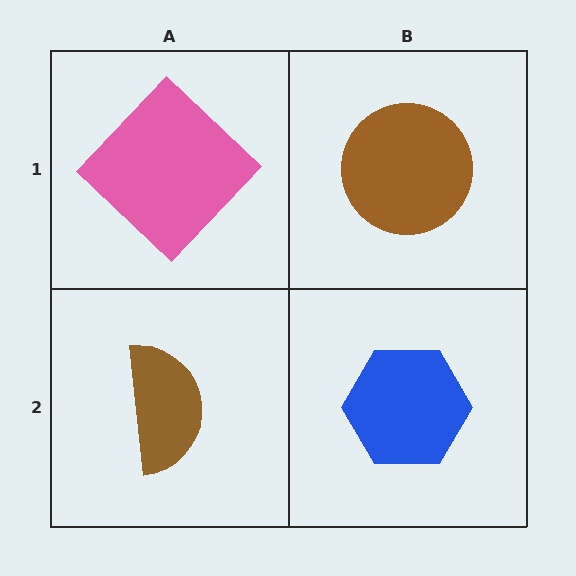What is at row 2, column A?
A brown semicircle.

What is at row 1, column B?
A brown circle.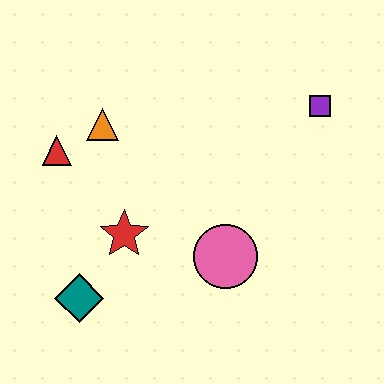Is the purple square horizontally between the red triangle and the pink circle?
No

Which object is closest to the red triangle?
The orange triangle is closest to the red triangle.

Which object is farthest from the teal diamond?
The purple square is farthest from the teal diamond.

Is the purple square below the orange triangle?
No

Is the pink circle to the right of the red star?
Yes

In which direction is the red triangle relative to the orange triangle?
The red triangle is to the left of the orange triangle.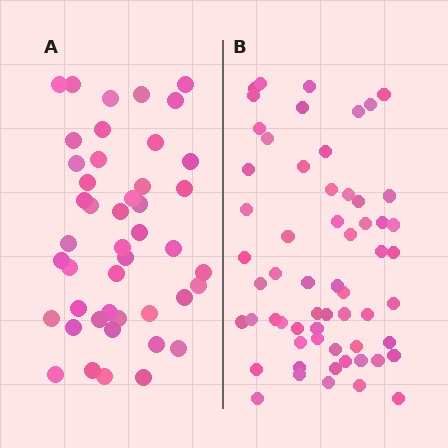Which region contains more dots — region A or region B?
Region B (the right region) has more dots.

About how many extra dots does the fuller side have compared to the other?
Region B has approximately 15 more dots than region A.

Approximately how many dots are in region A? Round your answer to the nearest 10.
About 40 dots. (The exact count is 45, which rounds to 40.)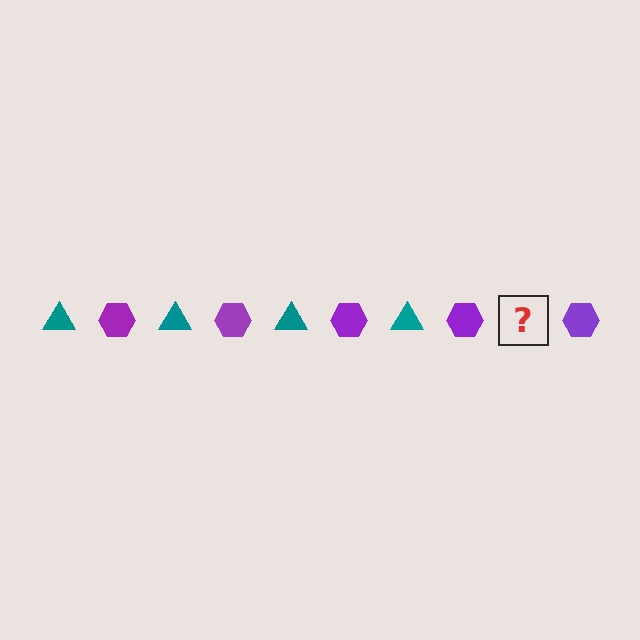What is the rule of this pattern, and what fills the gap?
The rule is that the pattern alternates between teal triangle and purple hexagon. The gap should be filled with a teal triangle.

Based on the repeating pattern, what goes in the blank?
The blank should be a teal triangle.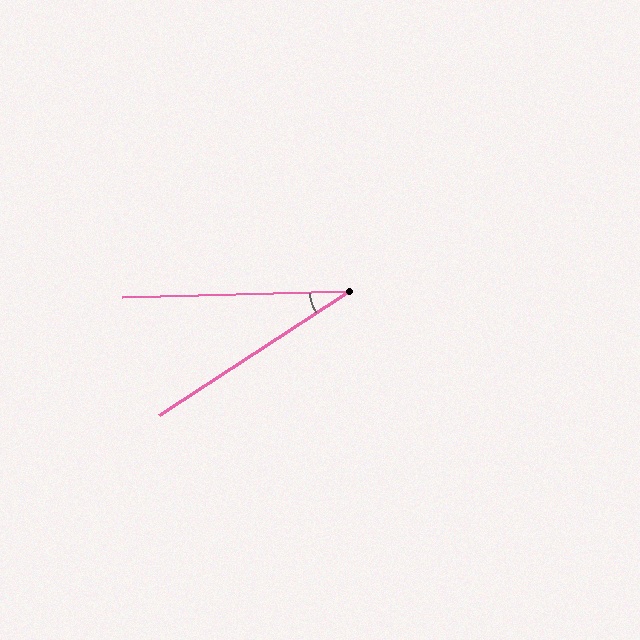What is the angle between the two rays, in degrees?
Approximately 32 degrees.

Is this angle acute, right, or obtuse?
It is acute.